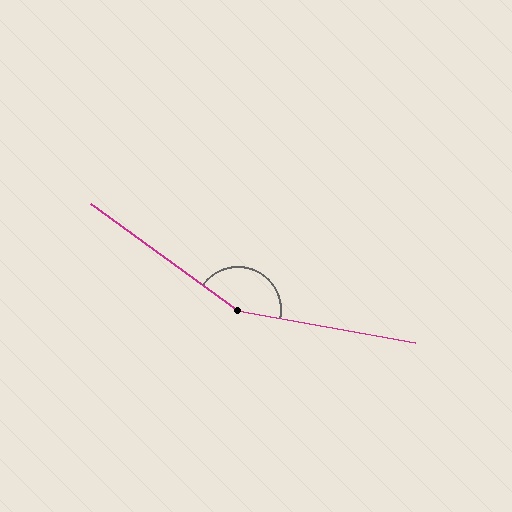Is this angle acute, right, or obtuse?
It is obtuse.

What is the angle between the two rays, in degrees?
Approximately 154 degrees.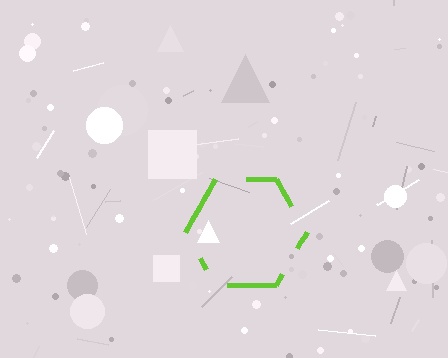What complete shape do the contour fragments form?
The contour fragments form a hexagon.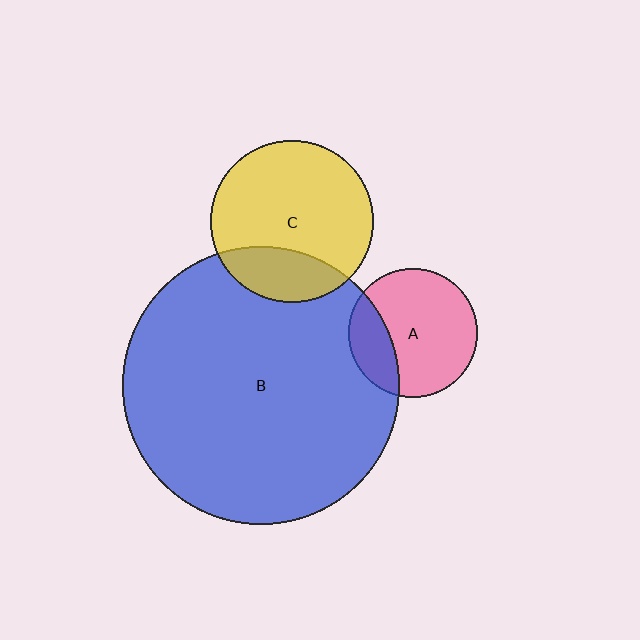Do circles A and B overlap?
Yes.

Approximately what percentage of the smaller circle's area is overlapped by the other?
Approximately 25%.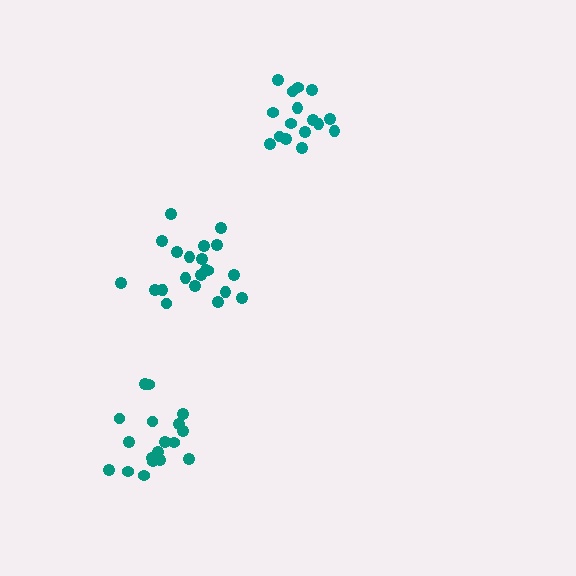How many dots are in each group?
Group 1: 18 dots, Group 2: 16 dots, Group 3: 21 dots (55 total).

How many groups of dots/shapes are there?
There are 3 groups.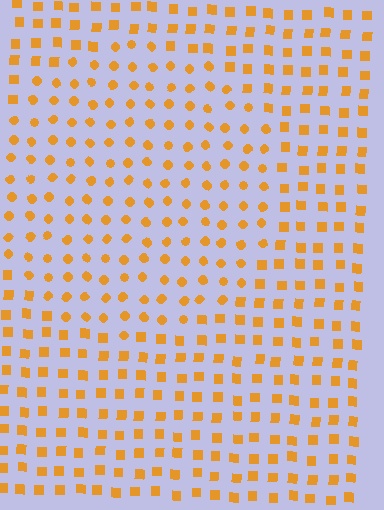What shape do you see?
I see a circle.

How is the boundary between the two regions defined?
The boundary is defined by a change in element shape: circles inside vs. squares outside. All elements share the same color and spacing.